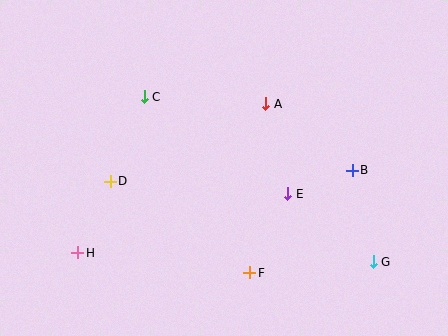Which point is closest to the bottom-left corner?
Point H is closest to the bottom-left corner.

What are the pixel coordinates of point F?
Point F is at (250, 273).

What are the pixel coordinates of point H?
Point H is at (78, 253).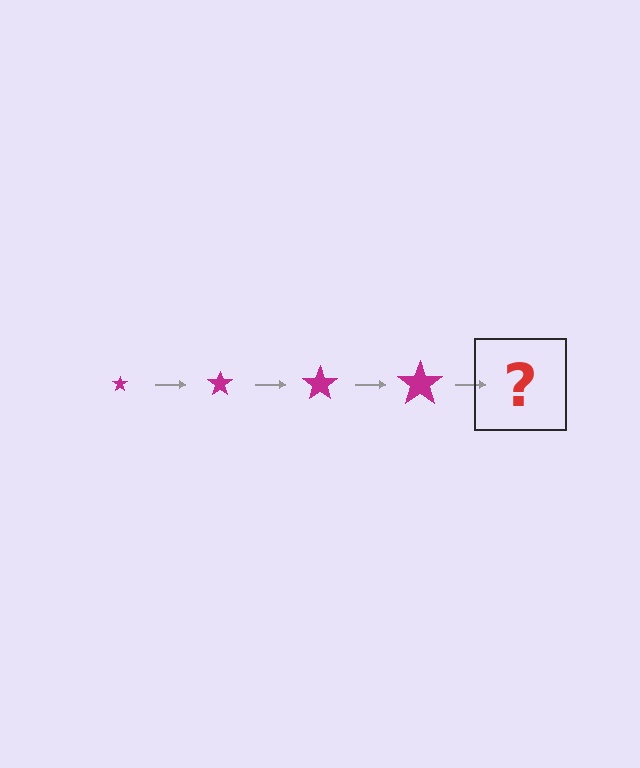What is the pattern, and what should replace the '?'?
The pattern is that the star gets progressively larger each step. The '?' should be a magenta star, larger than the previous one.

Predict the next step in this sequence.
The next step is a magenta star, larger than the previous one.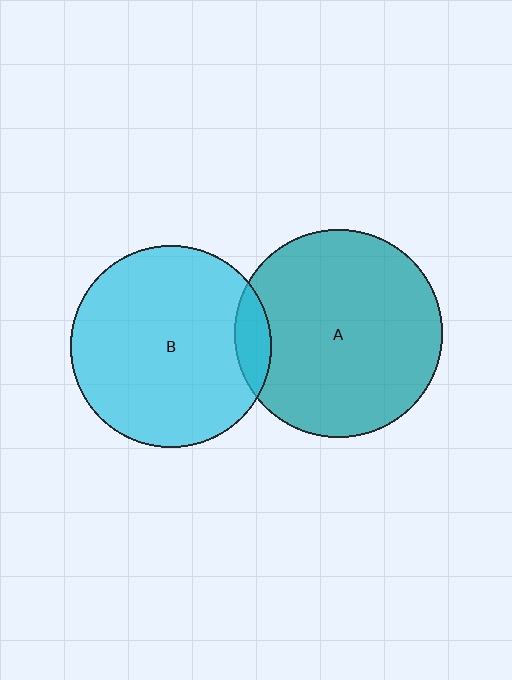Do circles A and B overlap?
Yes.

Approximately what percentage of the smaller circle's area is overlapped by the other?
Approximately 10%.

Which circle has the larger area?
Circle A (teal).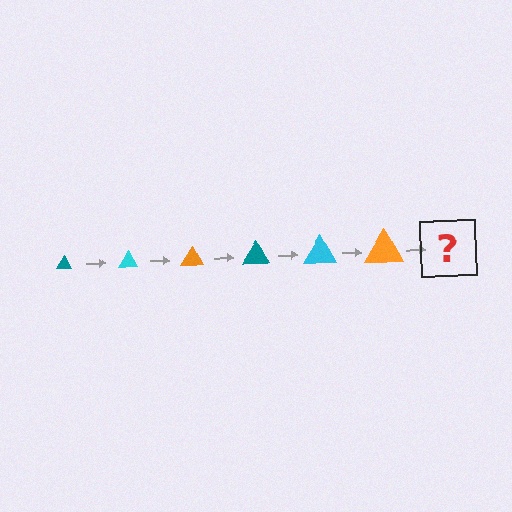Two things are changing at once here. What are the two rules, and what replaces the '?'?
The two rules are that the triangle grows larger each step and the color cycles through teal, cyan, and orange. The '?' should be a teal triangle, larger than the previous one.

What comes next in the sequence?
The next element should be a teal triangle, larger than the previous one.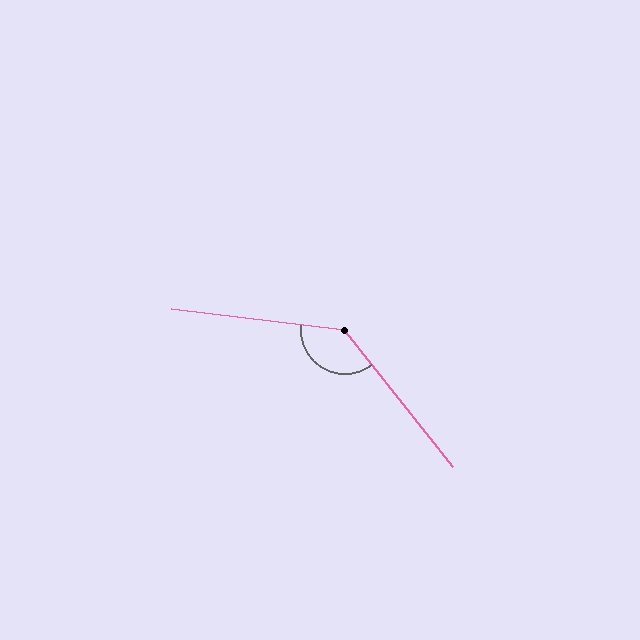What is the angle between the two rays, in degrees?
Approximately 135 degrees.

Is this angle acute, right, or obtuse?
It is obtuse.